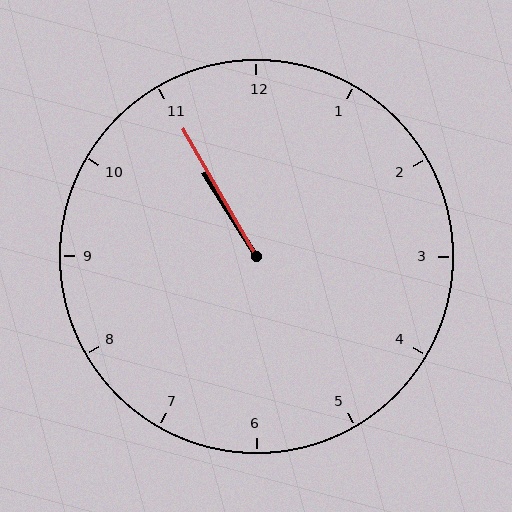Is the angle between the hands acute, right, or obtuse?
It is acute.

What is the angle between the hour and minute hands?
Approximately 2 degrees.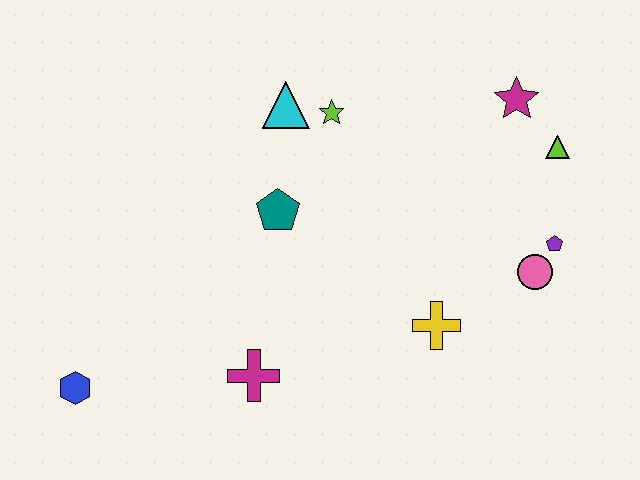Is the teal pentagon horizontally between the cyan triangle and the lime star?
No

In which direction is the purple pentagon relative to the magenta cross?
The purple pentagon is to the right of the magenta cross.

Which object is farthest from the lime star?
The blue hexagon is farthest from the lime star.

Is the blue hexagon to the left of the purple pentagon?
Yes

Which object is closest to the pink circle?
The purple pentagon is closest to the pink circle.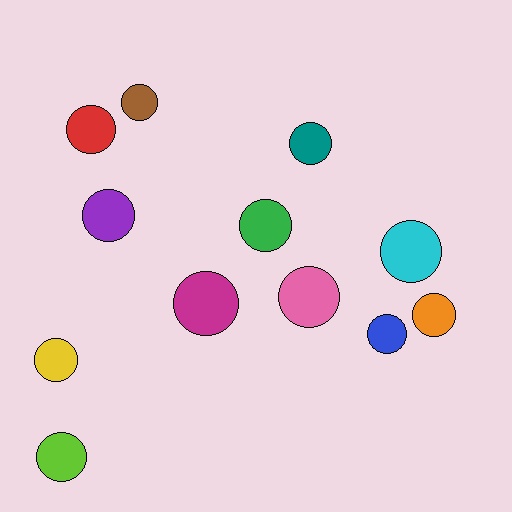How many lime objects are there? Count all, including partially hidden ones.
There is 1 lime object.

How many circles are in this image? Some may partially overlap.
There are 12 circles.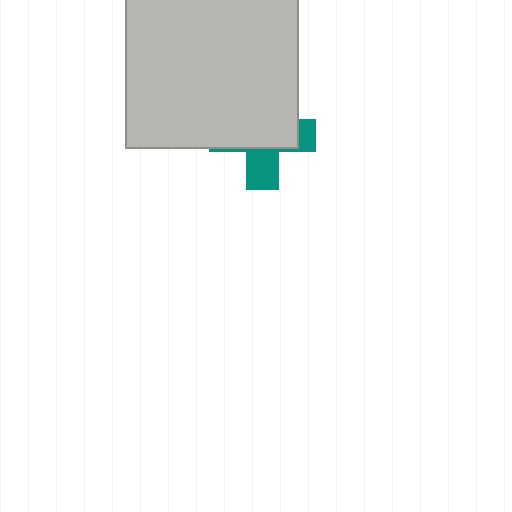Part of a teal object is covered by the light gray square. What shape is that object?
It is a cross.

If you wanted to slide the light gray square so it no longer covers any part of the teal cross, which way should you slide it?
Slide it up — that is the most direct way to separate the two shapes.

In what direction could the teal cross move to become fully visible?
The teal cross could move down. That would shift it out from behind the light gray square entirely.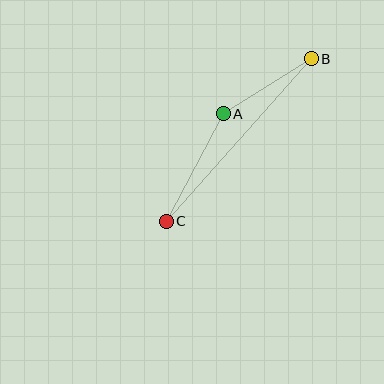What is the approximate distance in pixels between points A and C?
The distance between A and C is approximately 122 pixels.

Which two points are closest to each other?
Points A and B are closest to each other.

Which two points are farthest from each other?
Points B and C are farthest from each other.